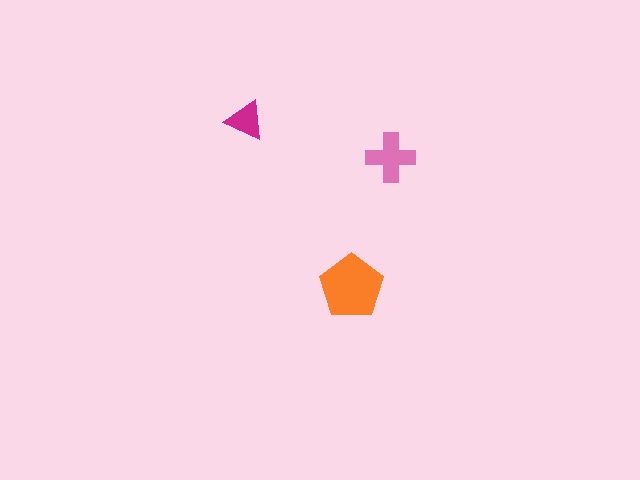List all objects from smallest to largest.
The magenta triangle, the pink cross, the orange pentagon.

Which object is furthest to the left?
The magenta triangle is leftmost.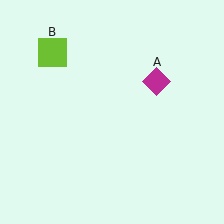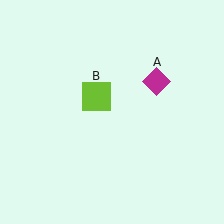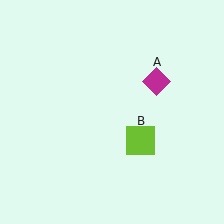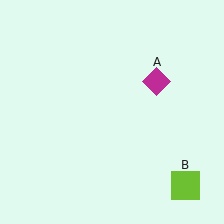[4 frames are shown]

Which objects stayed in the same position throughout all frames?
Magenta diamond (object A) remained stationary.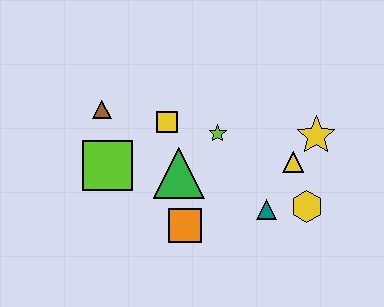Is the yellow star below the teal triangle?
No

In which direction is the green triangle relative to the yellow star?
The green triangle is to the left of the yellow star.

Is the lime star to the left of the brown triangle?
No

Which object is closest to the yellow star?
The yellow triangle is closest to the yellow star.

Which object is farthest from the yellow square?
The yellow hexagon is farthest from the yellow square.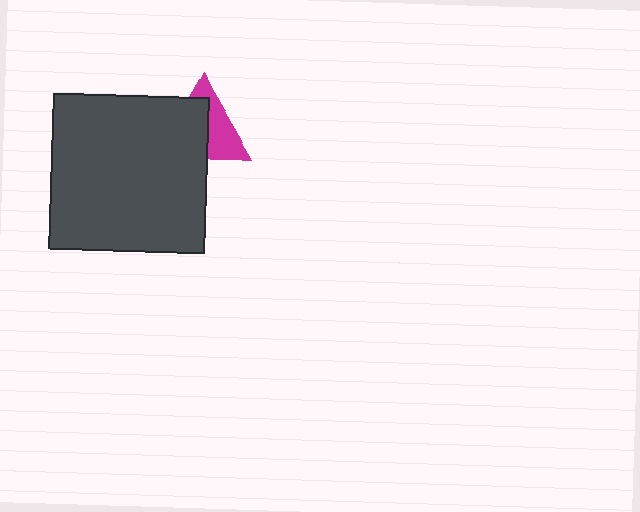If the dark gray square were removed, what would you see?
You would see the complete magenta triangle.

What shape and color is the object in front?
The object in front is a dark gray square.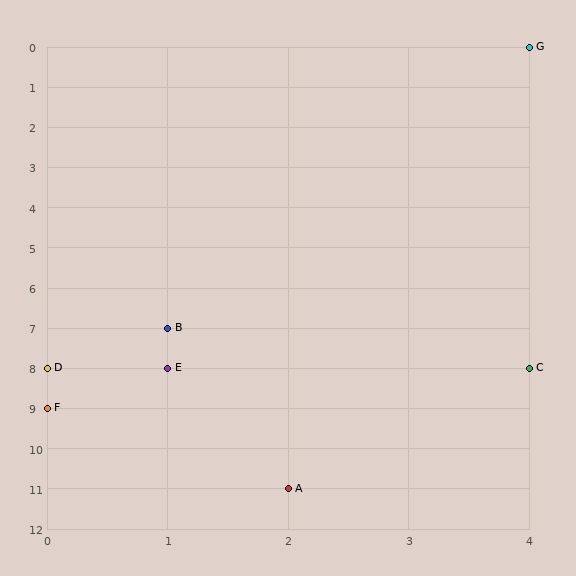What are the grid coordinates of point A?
Point A is at grid coordinates (2, 11).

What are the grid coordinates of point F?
Point F is at grid coordinates (0, 9).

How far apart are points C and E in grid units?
Points C and E are 3 columns apart.